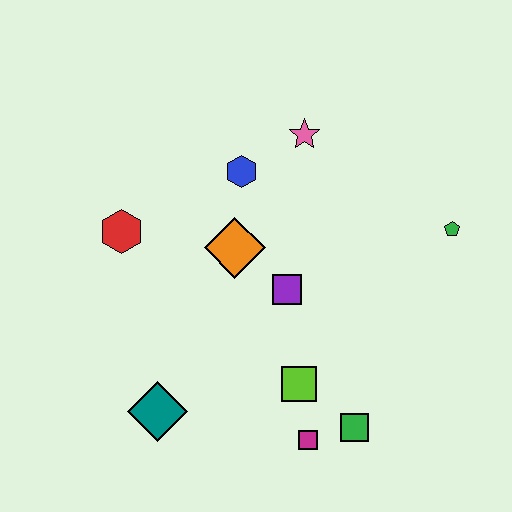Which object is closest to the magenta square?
The green square is closest to the magenta square.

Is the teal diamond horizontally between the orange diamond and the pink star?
No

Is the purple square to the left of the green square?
Yes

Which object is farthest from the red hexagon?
The green pentagon is farthest from the red hexagon.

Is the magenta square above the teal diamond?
No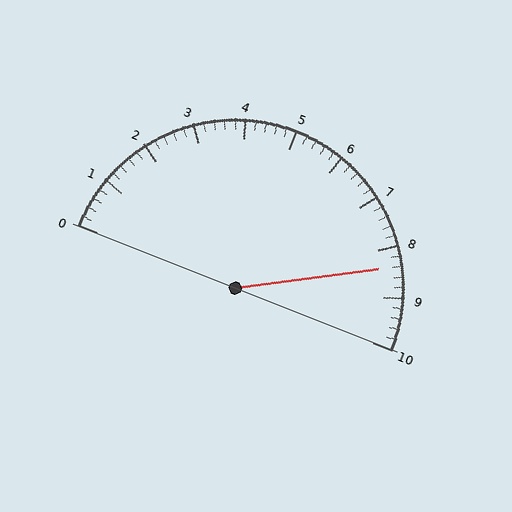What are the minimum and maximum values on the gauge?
The gauge ranges from 0 to 10.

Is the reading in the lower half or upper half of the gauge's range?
The reading is in the upper half of the range (0 to 10).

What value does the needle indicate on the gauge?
The needle indicates approximately 8.4.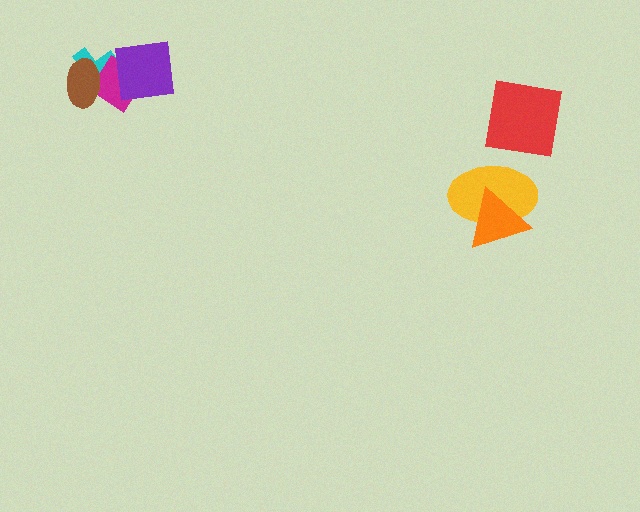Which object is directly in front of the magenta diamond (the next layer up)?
The purple square is directly in front of the magenta diamond.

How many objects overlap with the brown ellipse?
2 objects overlap with the brown ellipse.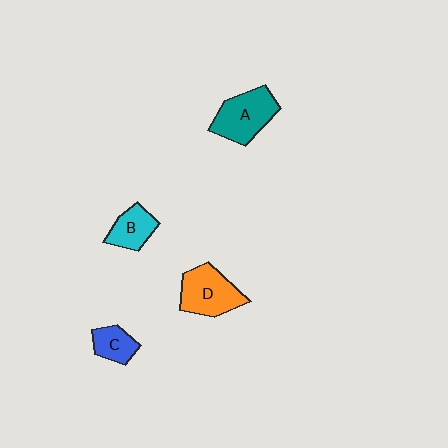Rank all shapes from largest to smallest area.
From largest to smallest: A (teal), D (orange), B (cyan), C (blue).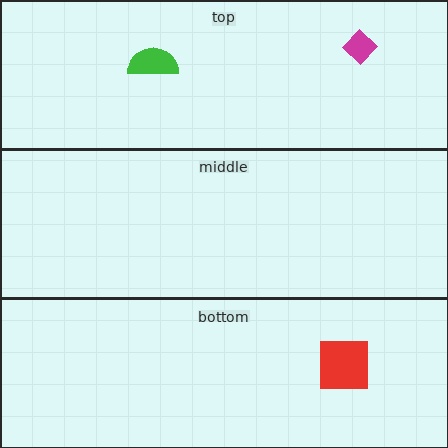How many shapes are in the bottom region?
1.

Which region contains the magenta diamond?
The top region.